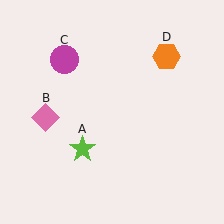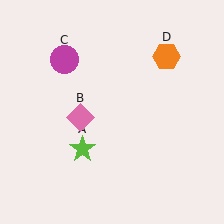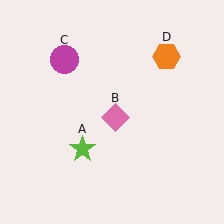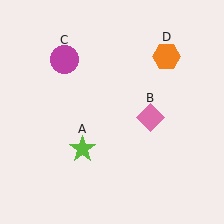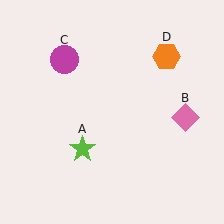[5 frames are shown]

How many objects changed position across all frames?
1 object changed position: pink diamond (object B).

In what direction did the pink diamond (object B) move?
The pink diamond (object B) moved right.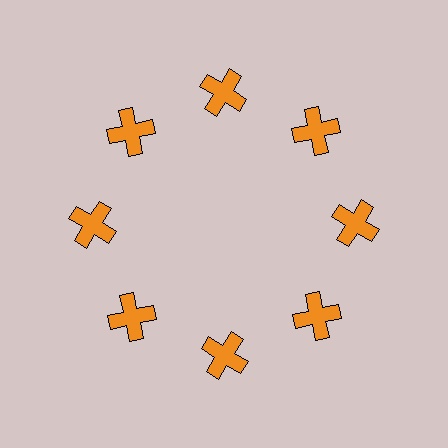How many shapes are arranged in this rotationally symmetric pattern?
There are 8 shapes, arranged in 8 groups of 1.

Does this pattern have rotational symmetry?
Yes, this pattern has 8-fold rotational symmetry. It looks the same after rotating 45 degrees around the center.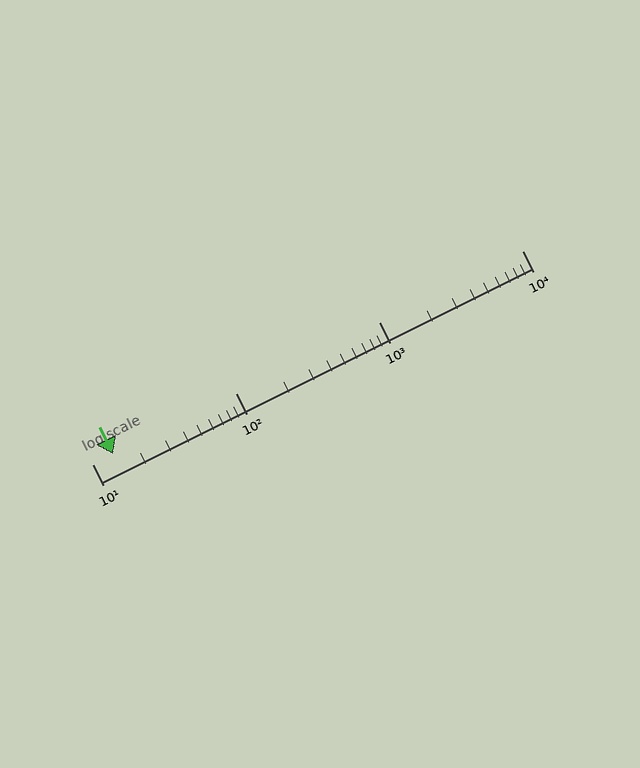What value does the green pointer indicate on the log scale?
The pointer indicates approximately 14.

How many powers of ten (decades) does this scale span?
The scale spans 3 decades, from 10 to 10000.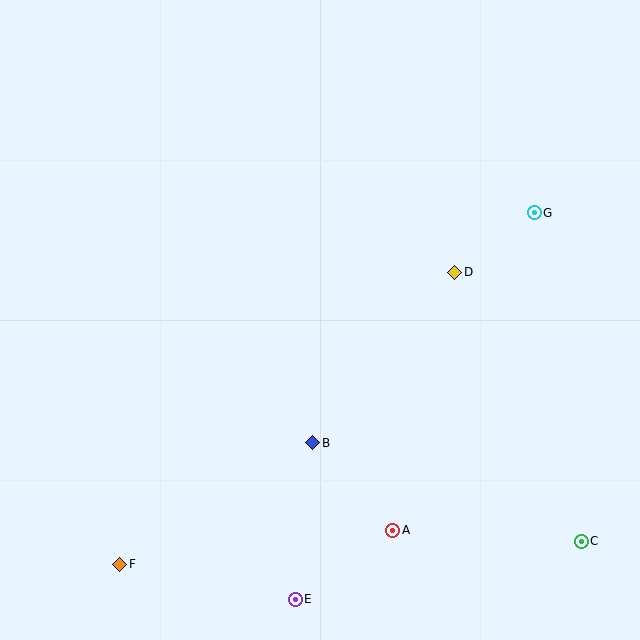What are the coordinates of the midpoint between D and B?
The midpoint between D and B is at (384, 358).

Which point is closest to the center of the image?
Point B at (313, 443) is closest to the center.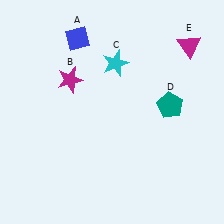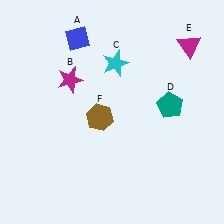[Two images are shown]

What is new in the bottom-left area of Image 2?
A brown hexagon (F) was added in the bottom-left area of Image 2.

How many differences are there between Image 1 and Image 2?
There is 1 difference between the two images.